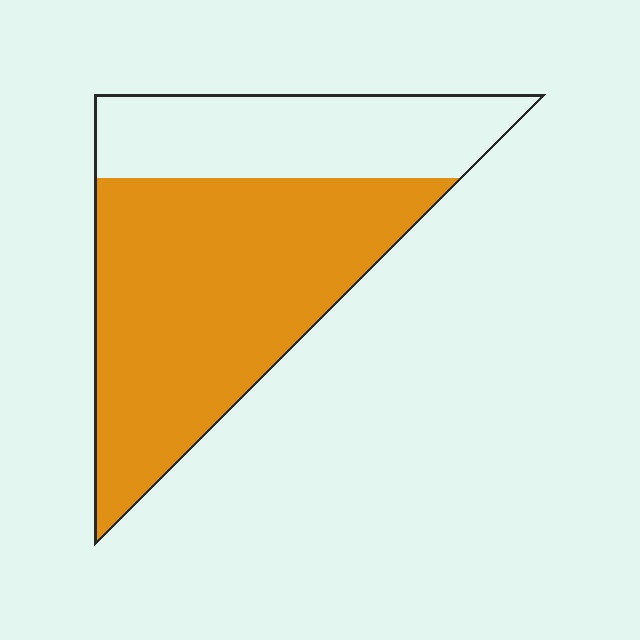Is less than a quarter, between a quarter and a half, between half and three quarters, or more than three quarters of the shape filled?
Between half and three quarters.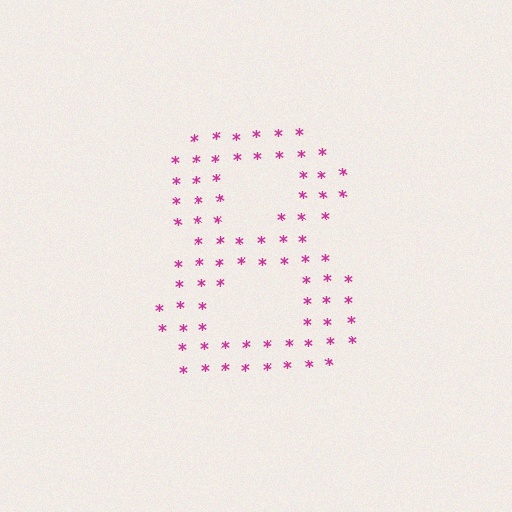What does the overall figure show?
The overall figure shows the digit 8.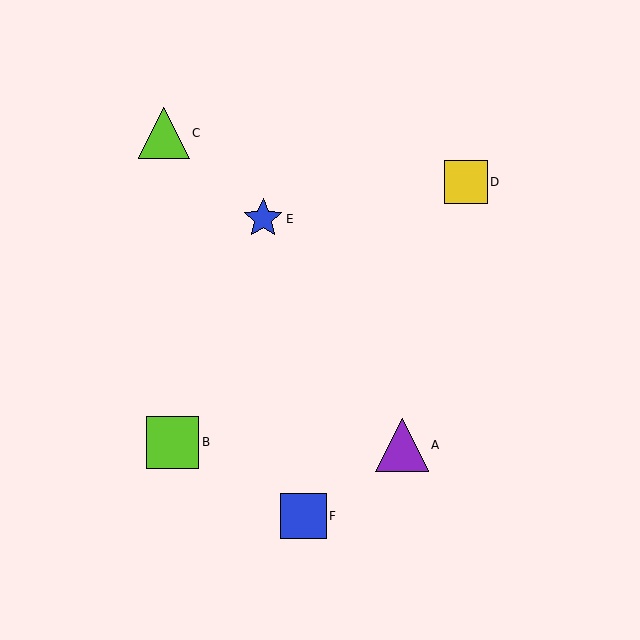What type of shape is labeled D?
Shape D is a yellow square.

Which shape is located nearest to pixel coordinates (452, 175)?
The yellow square (labeled D) at (466, 182) is nearest to that location.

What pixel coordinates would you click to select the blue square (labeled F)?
Click at (303, 516) to select the blue square F.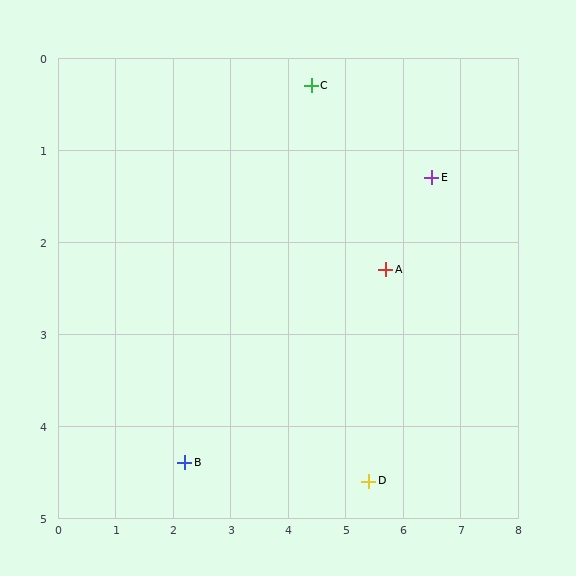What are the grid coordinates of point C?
Point C is at approximately (4.4, 0.3).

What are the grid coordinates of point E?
Point E is at approximately (6.5, 1.3).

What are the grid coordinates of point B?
Point B is at approximately (2.2, 4.4).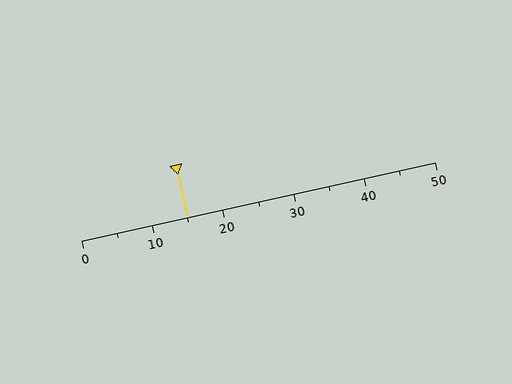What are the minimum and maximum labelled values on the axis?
The axis runs from 0 to 50.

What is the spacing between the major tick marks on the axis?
The major ticks are spaced 10 apart.